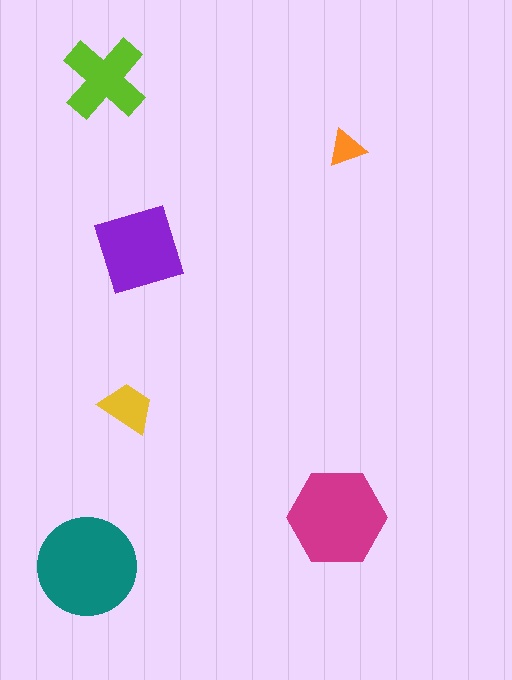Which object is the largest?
The teal circle.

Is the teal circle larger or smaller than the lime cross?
Larger.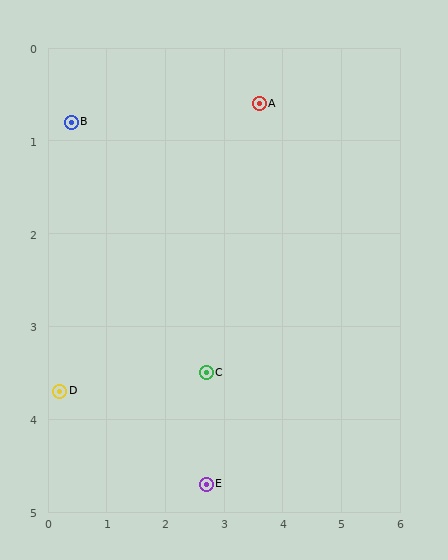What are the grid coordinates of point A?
Point A is at approximately (3.6, 0.6).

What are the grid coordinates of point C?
Point C is at approximately (2.7, 3.5).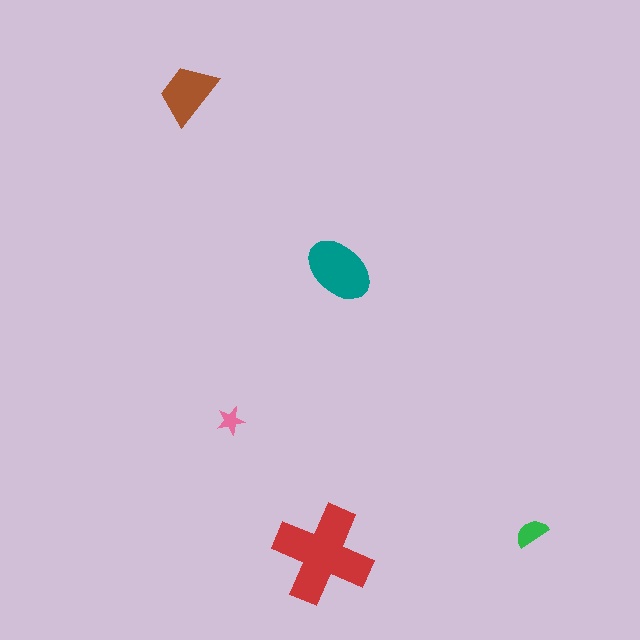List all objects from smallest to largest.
The pink star, the green semicircle, the brown trapezoid, the teal ellipse, the red cross.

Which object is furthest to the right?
The green semicircle is rightmost.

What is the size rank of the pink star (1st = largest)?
5th.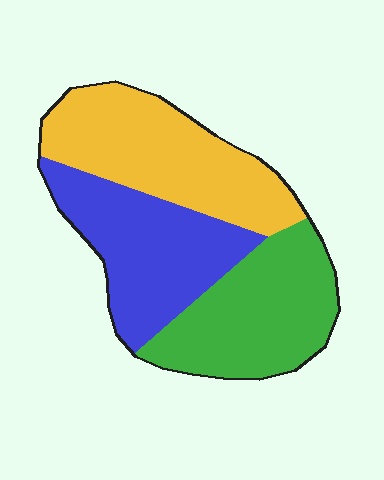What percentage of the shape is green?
Green takes up between a quarter and a half of the shape.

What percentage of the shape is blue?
Blue takes up between a sixth and a third of the shape.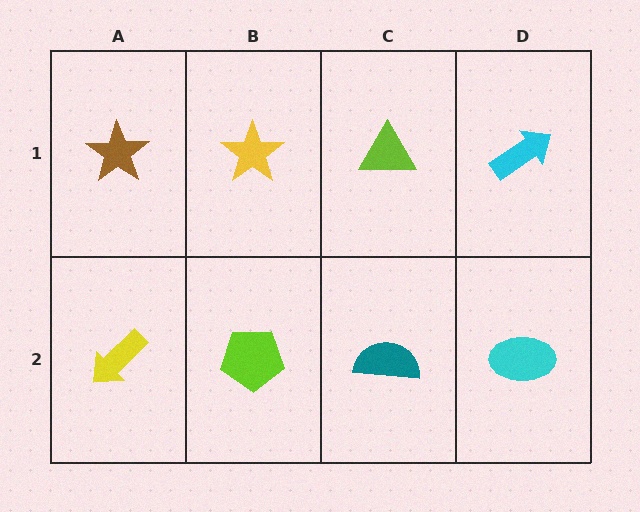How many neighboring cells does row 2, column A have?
2.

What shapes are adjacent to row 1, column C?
A teal semicircle (row 2, column C), a yellow star (row 1, column B), a cyan arrow (row 1, column D).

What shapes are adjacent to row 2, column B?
A yellow star (row 1, column B), a yellow arrow (row 2, column A), a teal semicircle (row 2, column C).